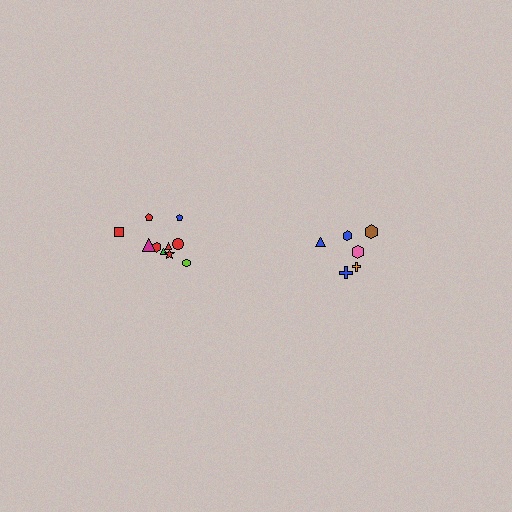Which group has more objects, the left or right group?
The left group.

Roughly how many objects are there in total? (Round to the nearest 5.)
Roughly 15 objects in total.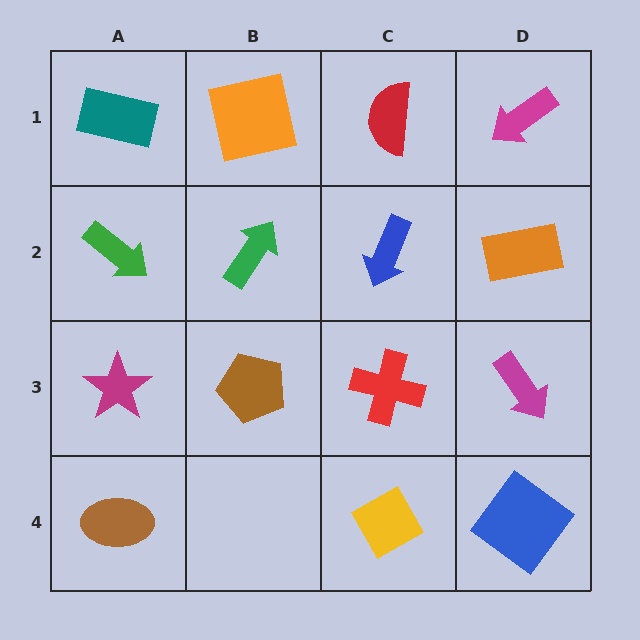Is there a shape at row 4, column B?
No, that cell is empty.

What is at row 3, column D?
A magenta arrow.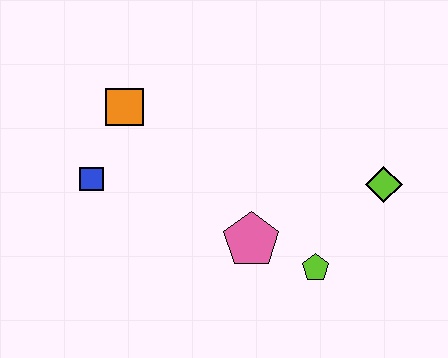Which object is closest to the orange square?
The blue square is closest to the orange square.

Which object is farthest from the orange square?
The lime diamond is farthest from the orange square.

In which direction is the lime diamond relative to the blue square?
The lime diamond is to the right of the blue square.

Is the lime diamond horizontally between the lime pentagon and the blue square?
No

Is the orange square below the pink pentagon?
No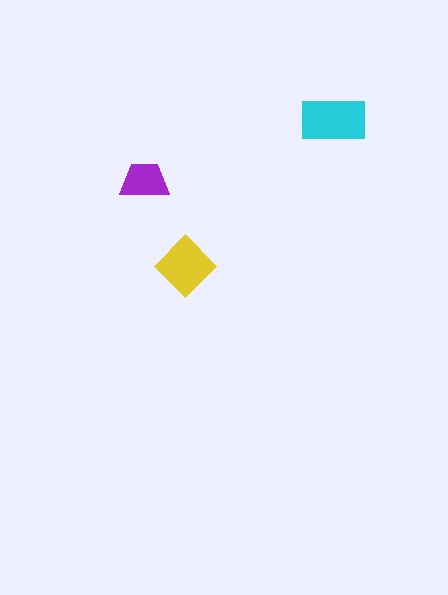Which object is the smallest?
The purple trapezoid.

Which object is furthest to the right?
The cyan rectangle is rightmost.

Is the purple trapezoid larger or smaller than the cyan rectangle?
Smaller.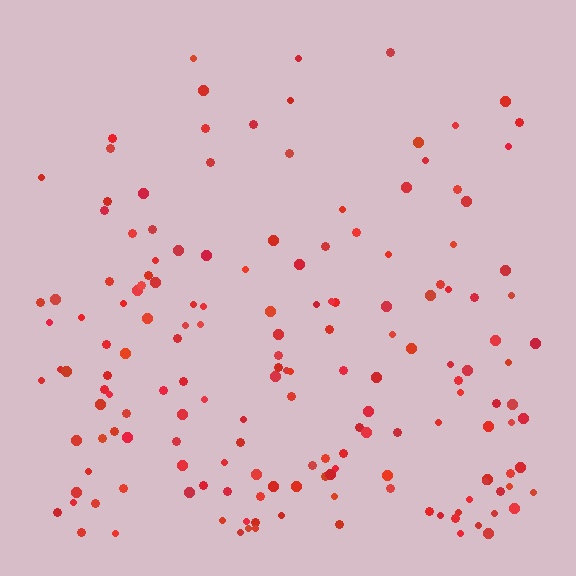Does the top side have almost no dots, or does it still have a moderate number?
Still a moderate number, just noticeably fewer than the bottom.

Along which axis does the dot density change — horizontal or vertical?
Vertical.